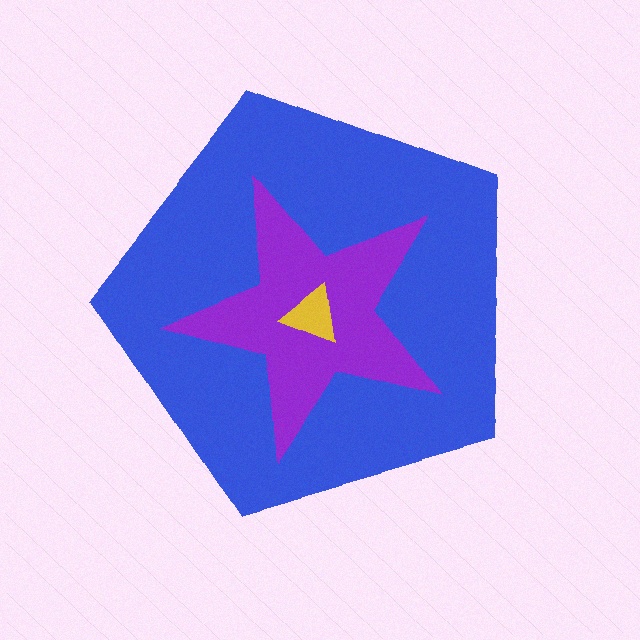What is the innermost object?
The yellow triangle.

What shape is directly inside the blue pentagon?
The purple star.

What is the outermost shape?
The blue pentagon.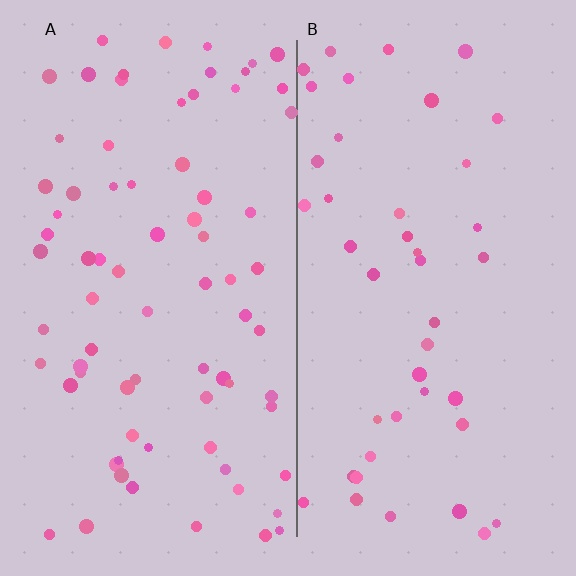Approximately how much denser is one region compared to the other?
Approximately 1.7× — region A over region B.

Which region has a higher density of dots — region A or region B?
A (the left).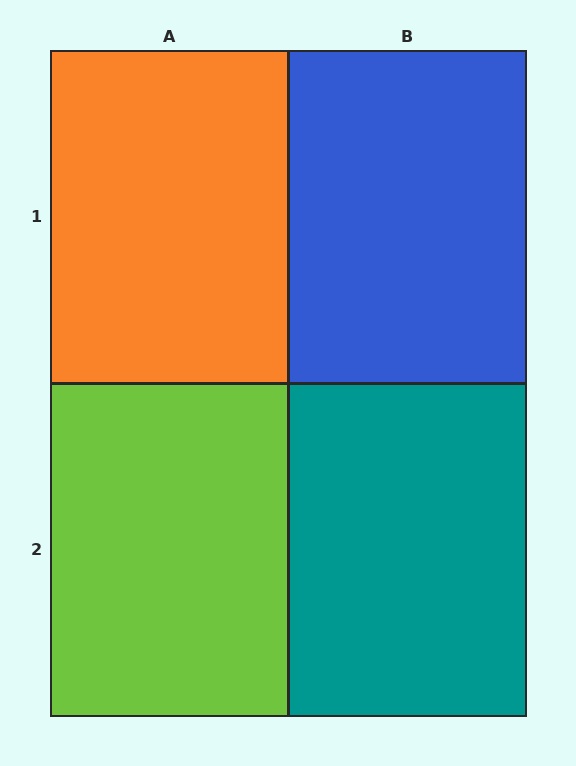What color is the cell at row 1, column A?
Orange.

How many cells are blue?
1 cell is blue.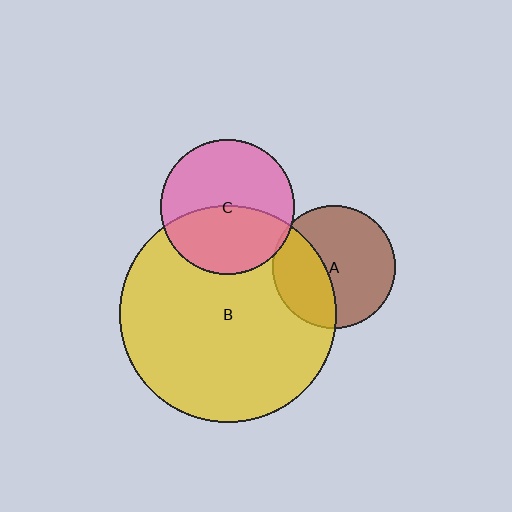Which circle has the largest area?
Circle B (yellow).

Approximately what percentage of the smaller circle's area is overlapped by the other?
Approximately 35%.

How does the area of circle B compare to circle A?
Approximately 3.1 times.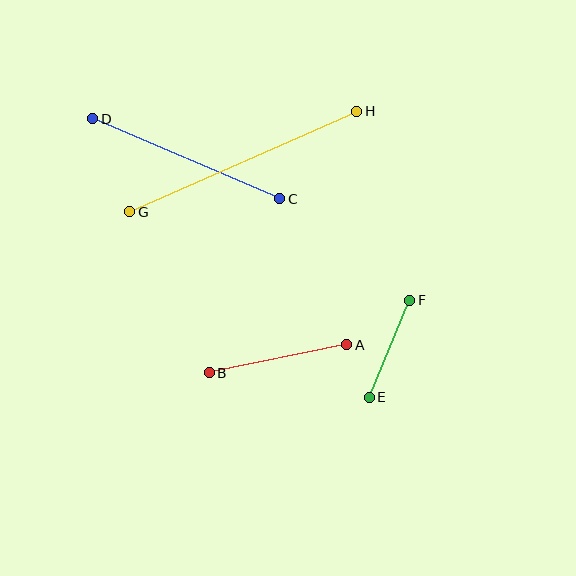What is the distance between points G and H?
The distance is approximately 248 pixels.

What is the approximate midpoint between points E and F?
The midpoint is at approximately (390, 349) pixels.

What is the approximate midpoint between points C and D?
The midpoint is at approximately (186, 159) pixels.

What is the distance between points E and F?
The distance is approximately 106 pixels.